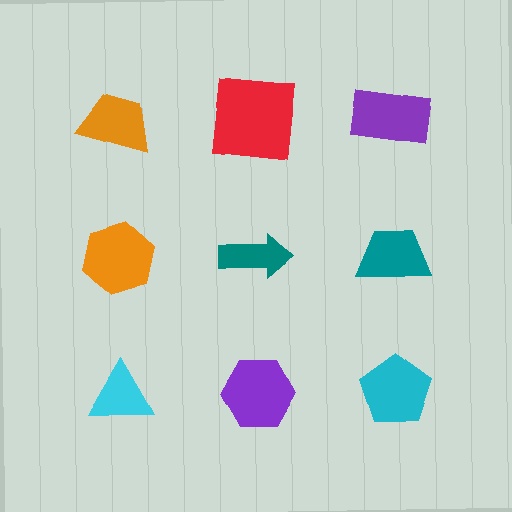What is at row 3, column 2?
A purple hexagon.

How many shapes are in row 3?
3 shapes.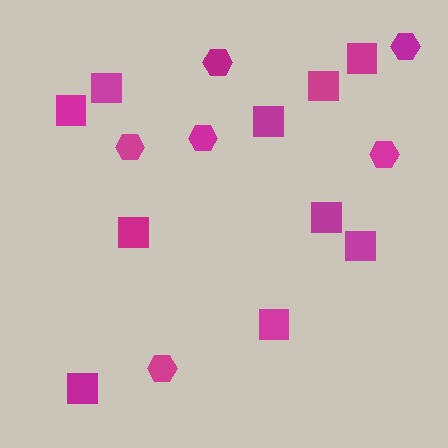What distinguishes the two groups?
There are 2 groups: one group of hexagons (6) and one group of squares (10).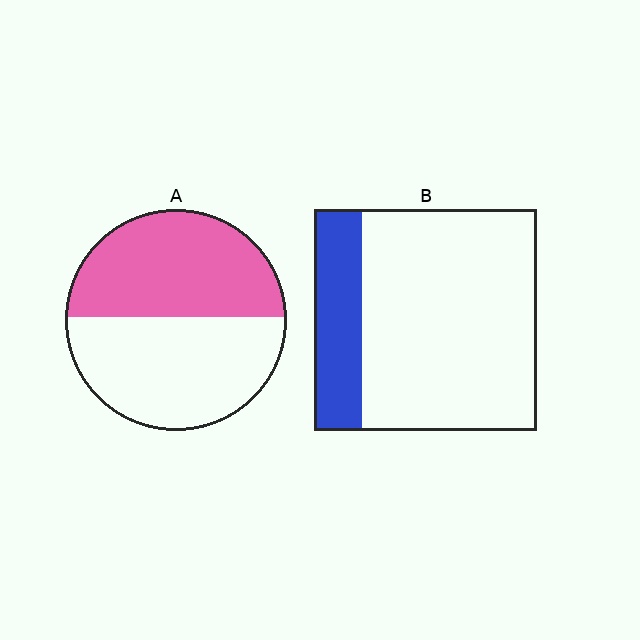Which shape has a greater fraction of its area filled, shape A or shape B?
Shape A.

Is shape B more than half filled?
No.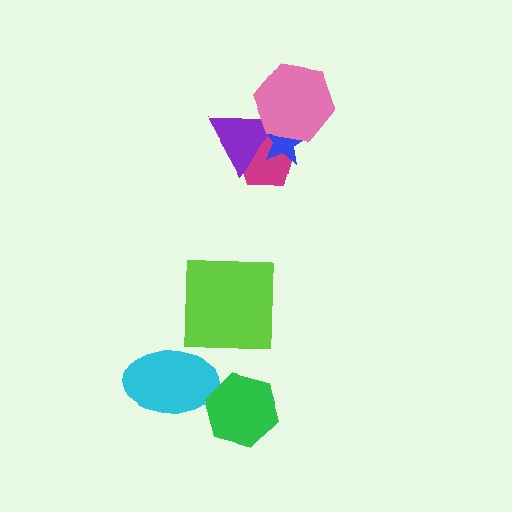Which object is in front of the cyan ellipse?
The green hexagon is in front of the cyan ellipse.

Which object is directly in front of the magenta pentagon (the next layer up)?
The blue star is directly in front of the magenta pentagon.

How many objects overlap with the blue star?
3 objects overlap with the blue star.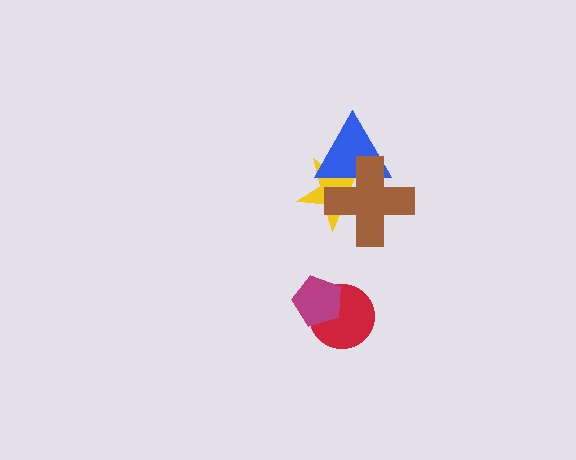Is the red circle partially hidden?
Yes, it is partially covered by another shape.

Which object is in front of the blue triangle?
The brown cross is in front of the blue triangle.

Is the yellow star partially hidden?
Yes, it is partially covered by another shape.